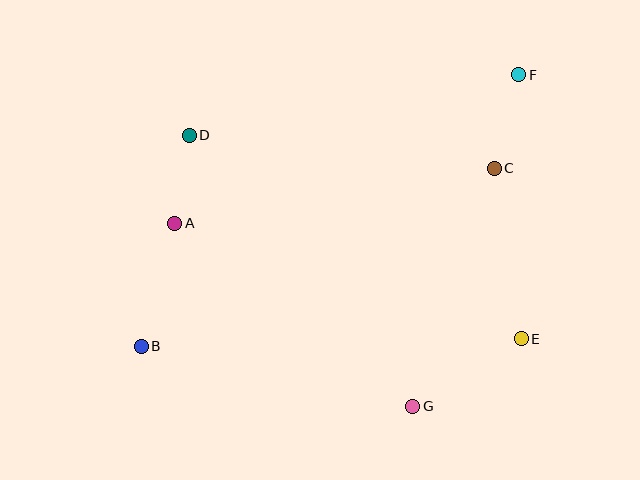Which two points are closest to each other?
Points A and D are closest to each other.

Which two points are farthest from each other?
Points B and F are farthest from each other.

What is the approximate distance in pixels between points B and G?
The distance between B and G is approximately 278 pixels.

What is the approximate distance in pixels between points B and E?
The distance between B and E is approximately 380 pixels.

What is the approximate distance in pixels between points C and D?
The distance between C and D is approximately 307 pixels.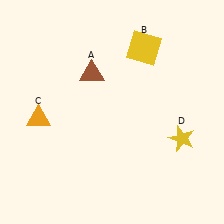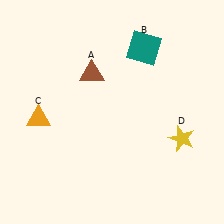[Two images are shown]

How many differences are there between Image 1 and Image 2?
There is 1 difference between the two images.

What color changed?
The square (B) changed from yellow in Image 1 to teal in Image 2.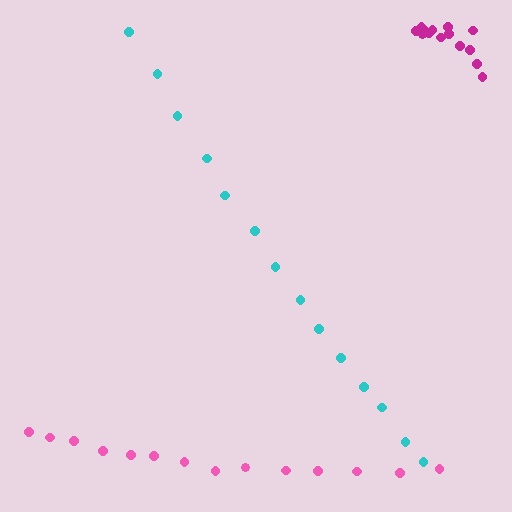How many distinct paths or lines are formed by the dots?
There are 3 distinct paths.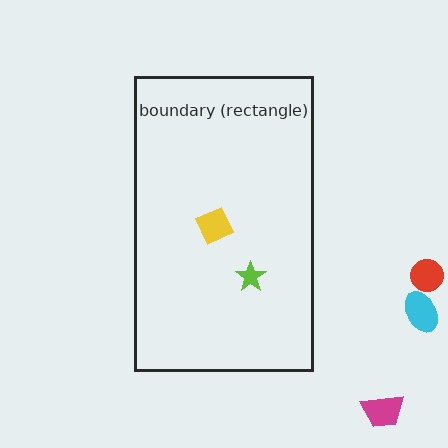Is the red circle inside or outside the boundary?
Outside.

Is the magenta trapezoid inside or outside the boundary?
Outside.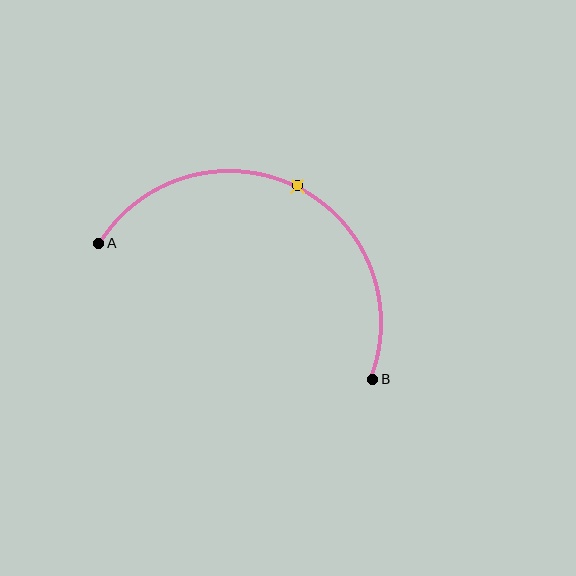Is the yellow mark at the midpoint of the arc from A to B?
Yes. The yellow mark lies on the arc at equal arc-length from both A and B — it is the arc midpoint.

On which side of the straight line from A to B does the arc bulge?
The arc bulges above the straight line connecting A and B.